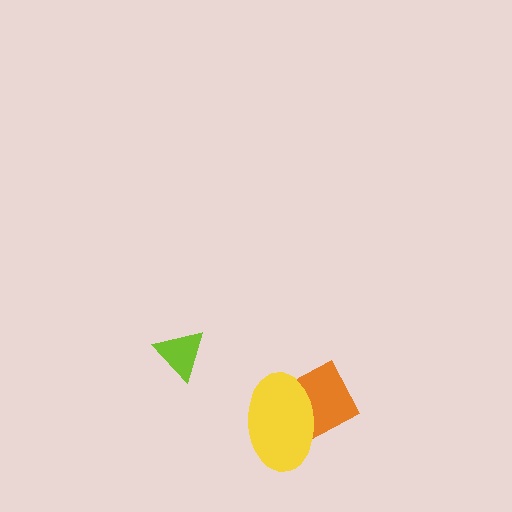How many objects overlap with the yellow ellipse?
1 object overlaps with the yellow ellipse.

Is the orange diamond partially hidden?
Yes, it is partially covered by another shape.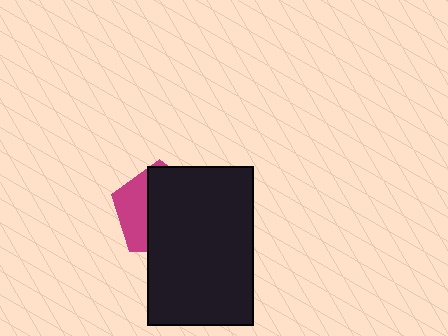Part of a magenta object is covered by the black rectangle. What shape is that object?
It is a pentagon.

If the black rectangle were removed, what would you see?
You would see the complete magenta pentagon.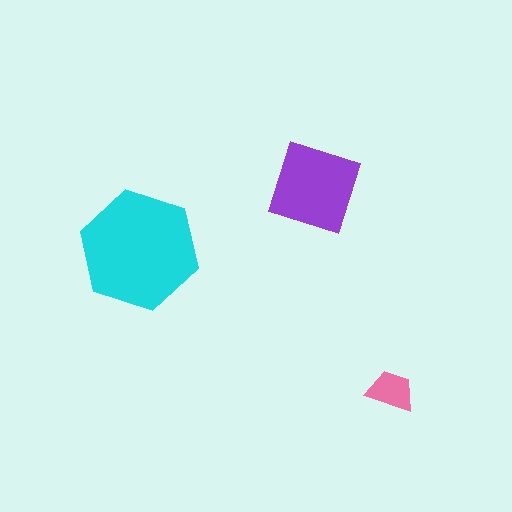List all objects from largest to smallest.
The cyan hexagon, the purple diamond, the pink trapezoid.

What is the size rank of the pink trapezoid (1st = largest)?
3rd.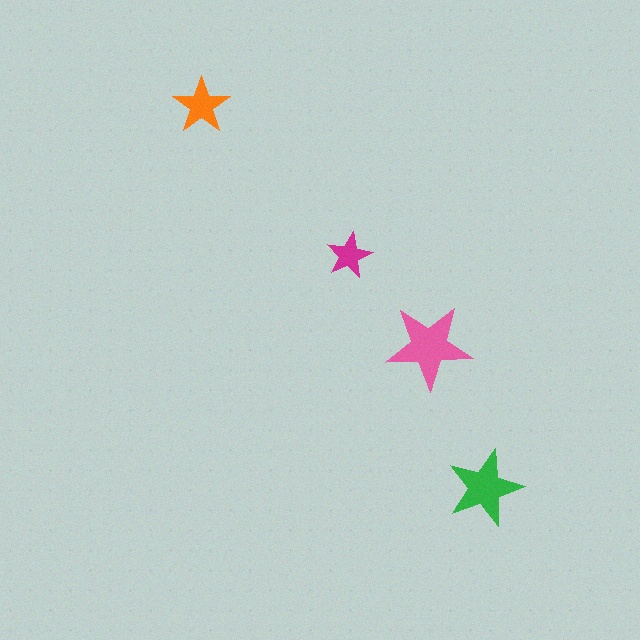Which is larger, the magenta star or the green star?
The green one.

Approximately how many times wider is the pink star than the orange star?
About 1.5 times wider.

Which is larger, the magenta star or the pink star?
The pink one.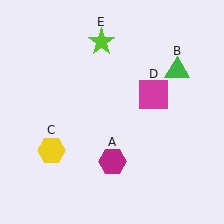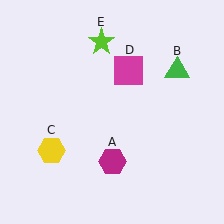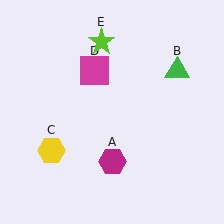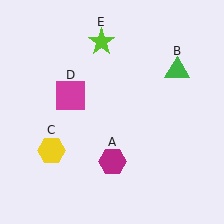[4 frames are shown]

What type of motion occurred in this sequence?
The magenta square (object D) rotated counterclockwise around the center of the scene.